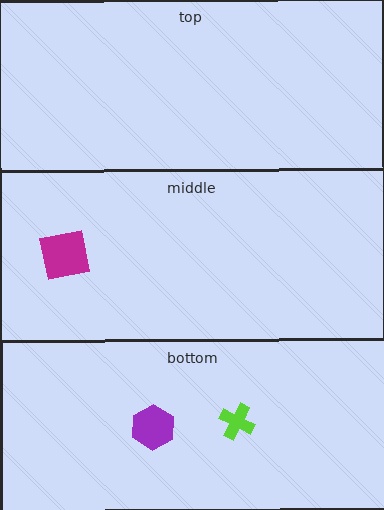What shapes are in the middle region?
The magenta square.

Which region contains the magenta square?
The middle region.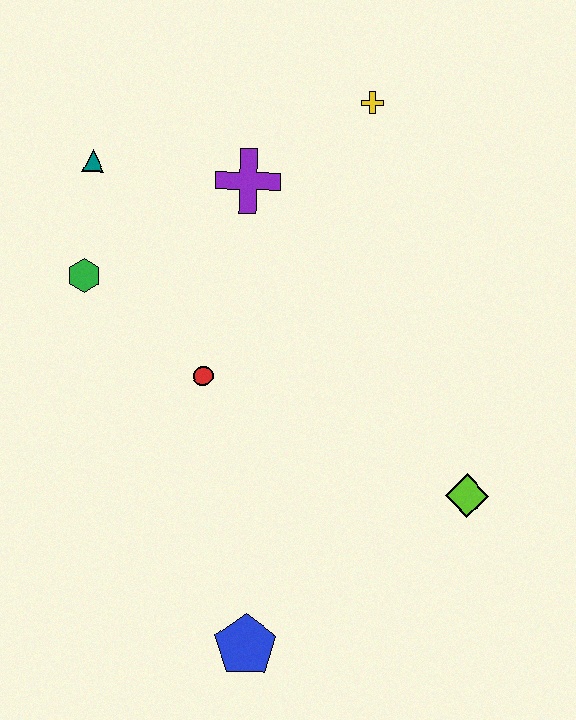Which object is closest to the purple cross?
The yellow cross is closest to the purple cross.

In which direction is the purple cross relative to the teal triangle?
The purple cross is to the right of the teal triangle.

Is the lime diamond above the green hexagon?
No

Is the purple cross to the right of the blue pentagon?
No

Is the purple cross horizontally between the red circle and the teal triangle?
No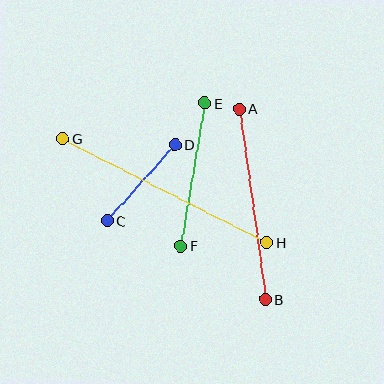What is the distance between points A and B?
The distance is approximately 193 pixels.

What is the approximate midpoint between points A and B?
The midpoint is at approximately (252, 204) pixels.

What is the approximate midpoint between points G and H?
The midpoint is at approximately (165, 191) pixels.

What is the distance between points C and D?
The distance is approximately 102 pixels.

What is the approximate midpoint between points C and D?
The midpoint is at approximately (141, 183) pixels.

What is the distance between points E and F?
The distance is approximately 145 pixels.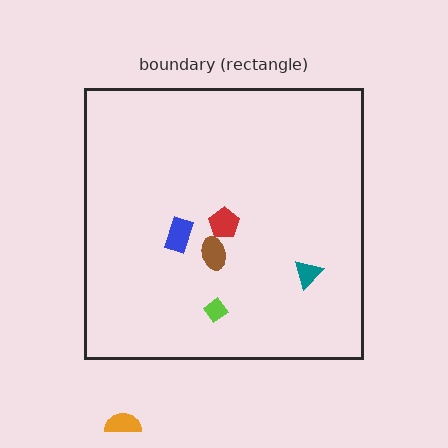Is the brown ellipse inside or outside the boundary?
Inside.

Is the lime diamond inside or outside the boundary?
Inside.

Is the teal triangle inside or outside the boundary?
Inside.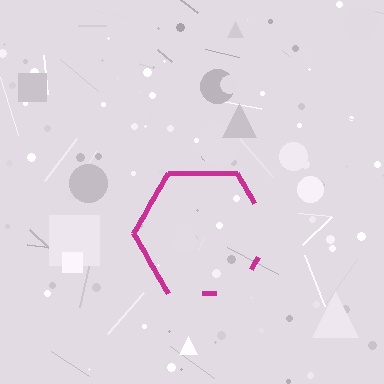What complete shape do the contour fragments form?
The contour fragments form a hexagon.